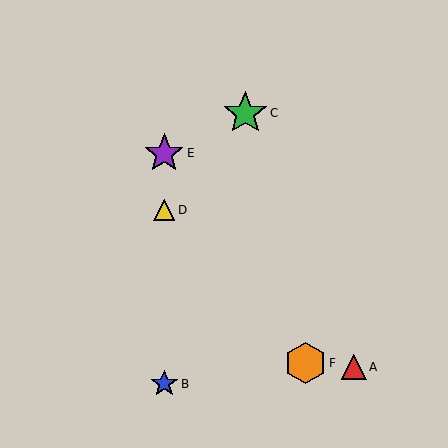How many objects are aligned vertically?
3 objects (B, D, E) are aligned vertically.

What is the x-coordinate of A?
Object A is at x≈354.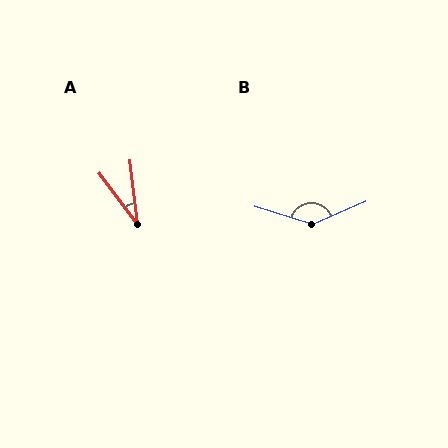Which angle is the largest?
B, at approximately 139 degrees.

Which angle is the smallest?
A, at approximately 30 degrees.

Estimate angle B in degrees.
Approximately 139 degrees.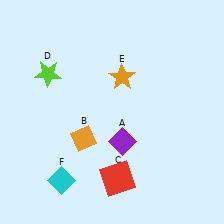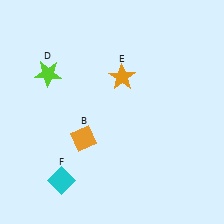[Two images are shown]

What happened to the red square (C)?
The red square (C) was removed in Image 2. It was in the bottom-right area of Image 1.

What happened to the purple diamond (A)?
The purple diamond (A) was removed in Image 2. It was in the bottom-right area of Image 1.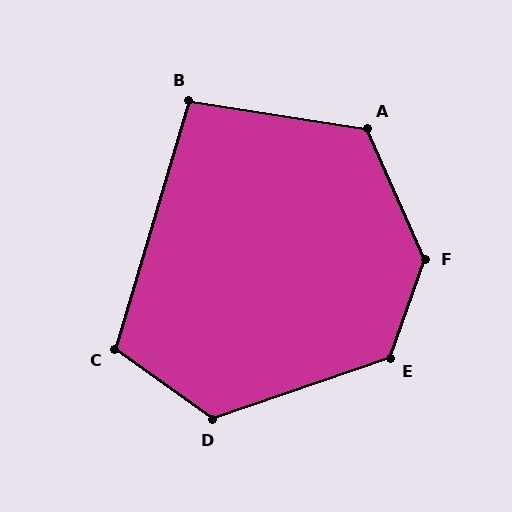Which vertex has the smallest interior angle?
B, at approximately 98 degrees.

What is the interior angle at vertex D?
Approximately 125 degrees (obtuse).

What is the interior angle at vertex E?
Approximately 128 degrees (obtuse).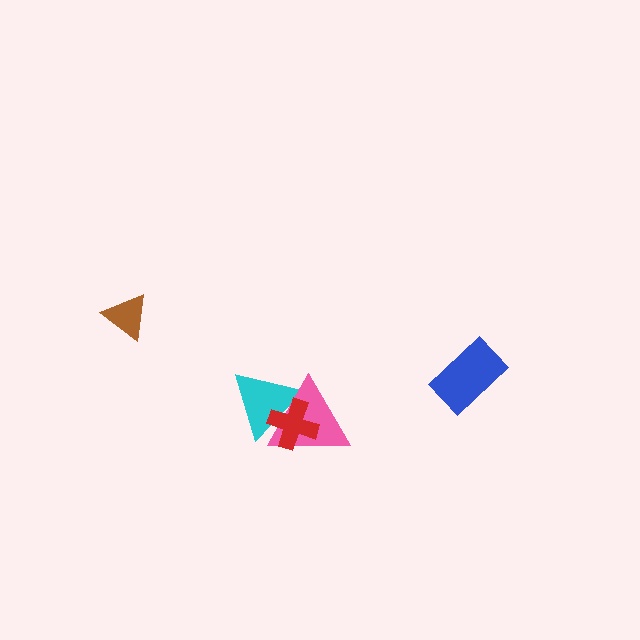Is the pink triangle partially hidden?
Yes, it is partially covered by another shape.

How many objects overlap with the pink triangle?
2 objects overlap with the pink triangle.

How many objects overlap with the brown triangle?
0 objects overlap with the brown triangle.